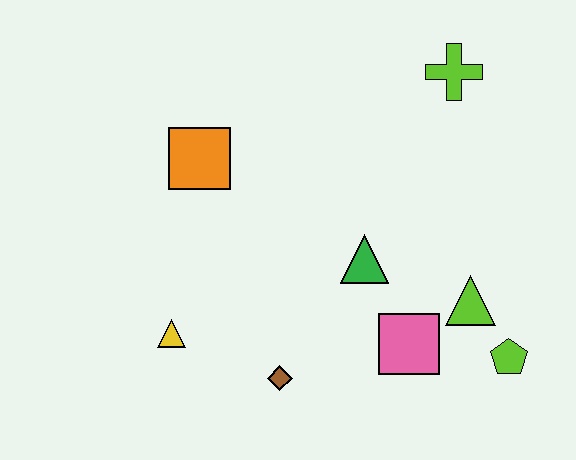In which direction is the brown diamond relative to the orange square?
The brown diamond is below the orange square.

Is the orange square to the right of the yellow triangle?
Yes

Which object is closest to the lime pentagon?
The lime triangle is closest to the lime pentagon.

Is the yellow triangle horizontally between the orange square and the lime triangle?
No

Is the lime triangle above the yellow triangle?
Yes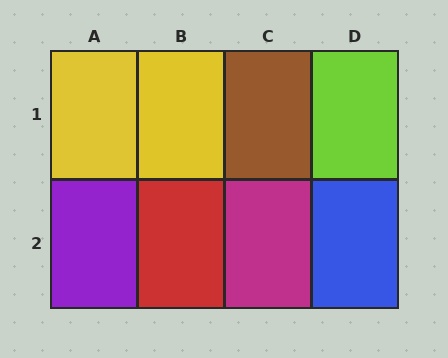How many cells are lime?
1 cell is lime.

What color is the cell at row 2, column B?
Red.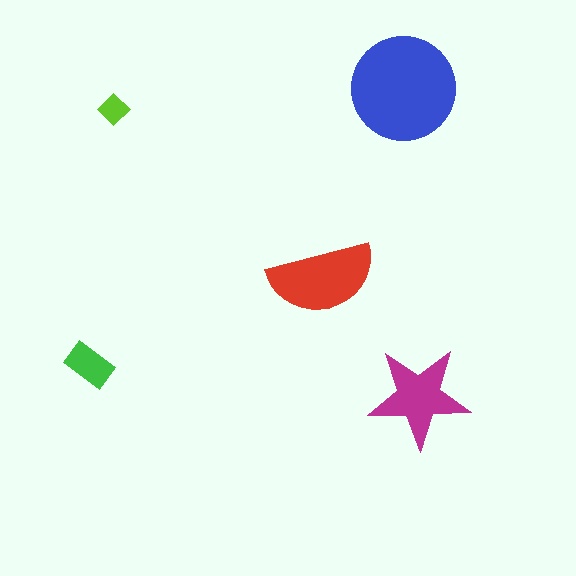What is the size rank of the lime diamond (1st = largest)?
5th.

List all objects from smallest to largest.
The lime diamond, the green rectangle, the magenta star, the red semicircle, the blue circle.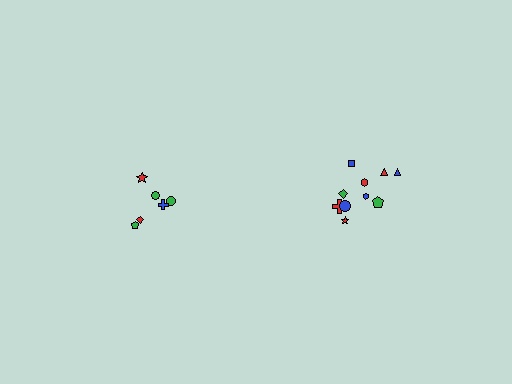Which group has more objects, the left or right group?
The right group.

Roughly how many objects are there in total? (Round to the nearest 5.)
Roughly 15 objects in total.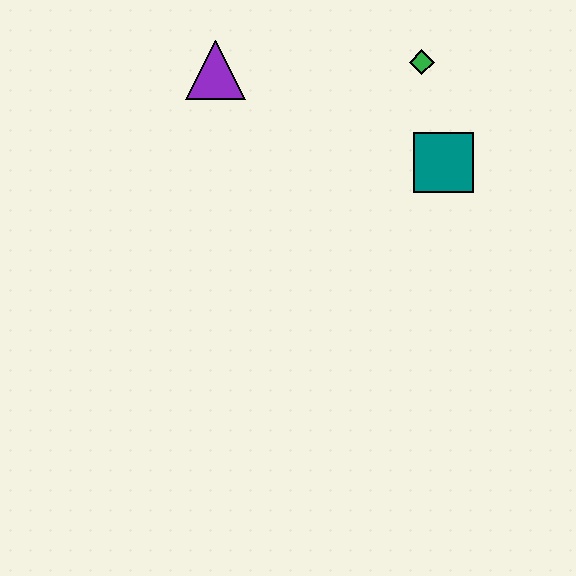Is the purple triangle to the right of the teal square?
No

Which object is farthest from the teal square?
The purple triangle is farthest from the teal square.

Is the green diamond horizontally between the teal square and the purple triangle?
Yes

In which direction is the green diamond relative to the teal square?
The green diamond is above the teal square.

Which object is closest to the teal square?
The green diamond is closest to the teal square.